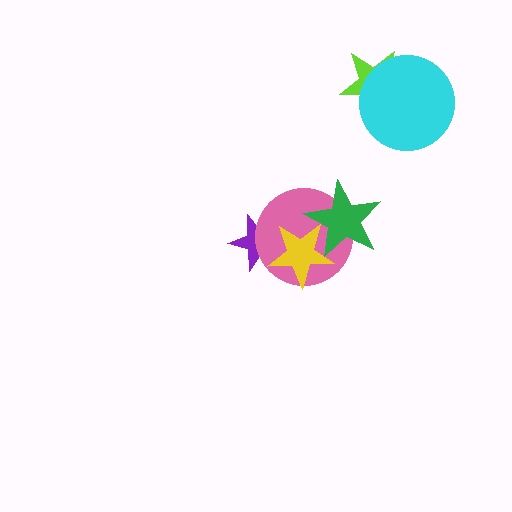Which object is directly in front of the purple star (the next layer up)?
The pink circle is directly in front of the purple star.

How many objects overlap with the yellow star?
3 objects overlap with the yellow star.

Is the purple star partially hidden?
Yes, it is partially covered by another shape.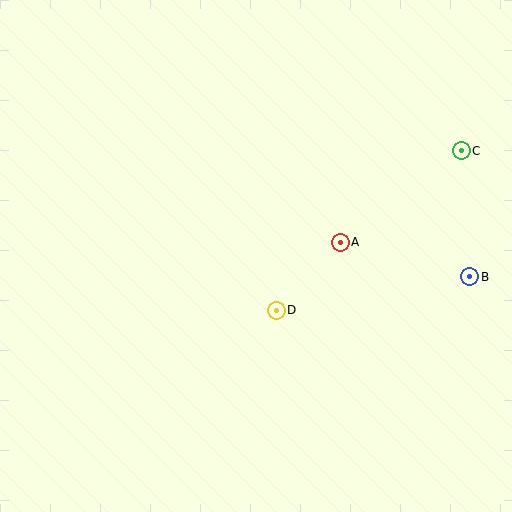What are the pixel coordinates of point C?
Point C is at (461, 151).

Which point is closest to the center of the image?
Point D at (276, 310) is closest to the center.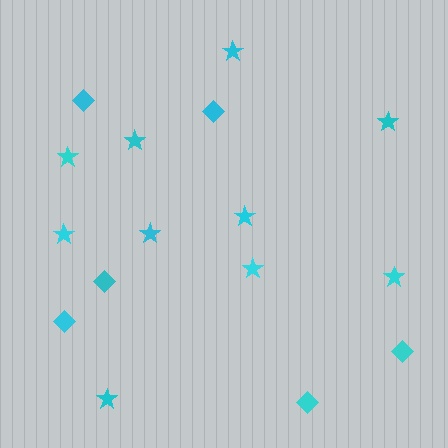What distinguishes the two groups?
There are 2 groups: one group of stars (10) and one group of diamonds (6).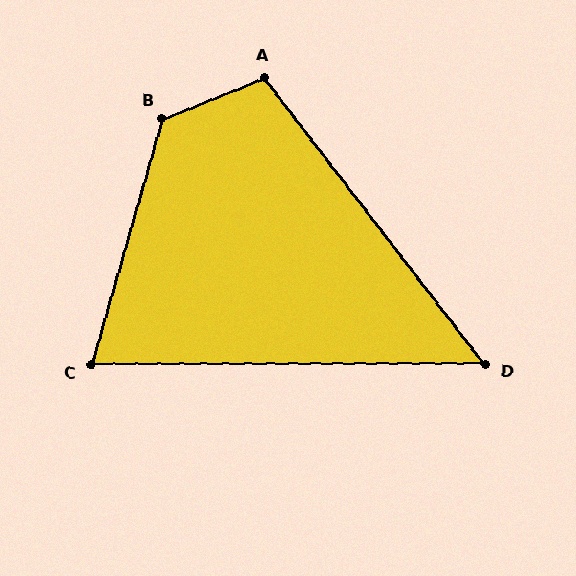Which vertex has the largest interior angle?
B, at approximately 127 degrees.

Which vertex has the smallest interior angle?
D, at approximately 53 degrees.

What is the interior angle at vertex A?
Approximately 106 degrees (obtuse).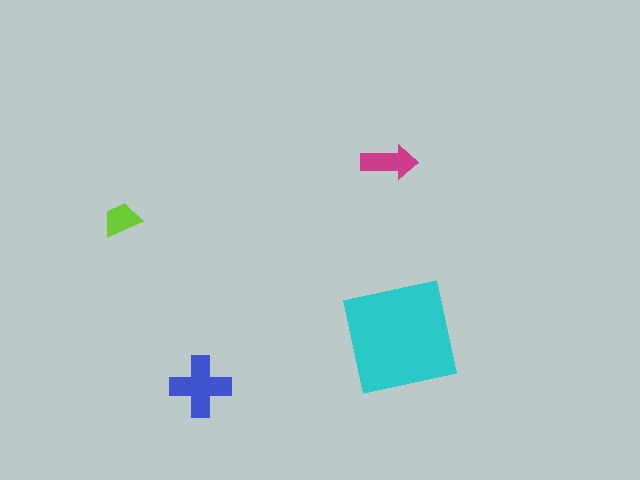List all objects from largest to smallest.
The cyan square, the blue cross, the magenta arrow, the lime trapezoid.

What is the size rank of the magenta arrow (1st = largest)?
3rd.